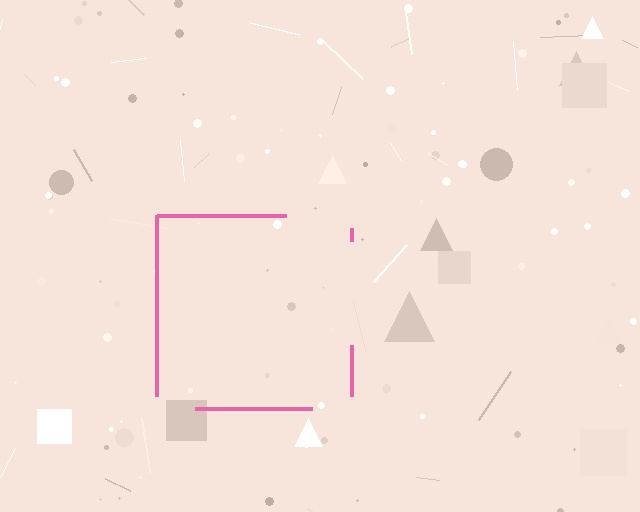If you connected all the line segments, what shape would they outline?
They would outline a square.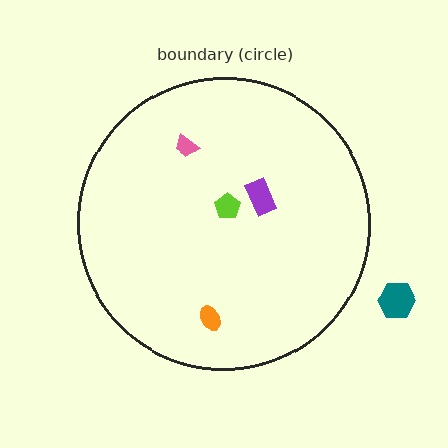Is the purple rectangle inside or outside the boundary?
Inside.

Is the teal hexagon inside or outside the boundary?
Outside.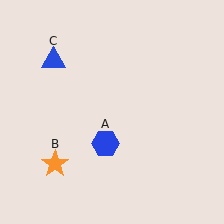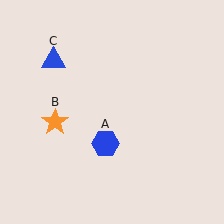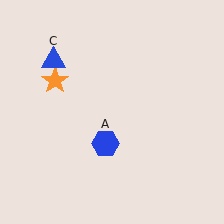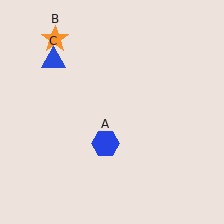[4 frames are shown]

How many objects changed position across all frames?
1 object changed position: orange star (object B).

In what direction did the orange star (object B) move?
The orange star (object B) moved up.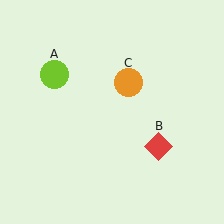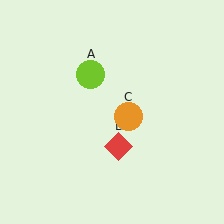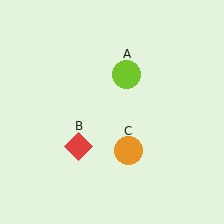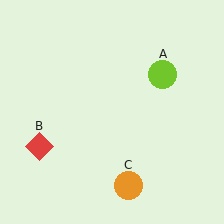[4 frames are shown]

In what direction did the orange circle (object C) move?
The orange circle (object C) moved down.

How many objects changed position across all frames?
3 objects changed position: lime circle (object A), red diamond (object B), orange circle (object C).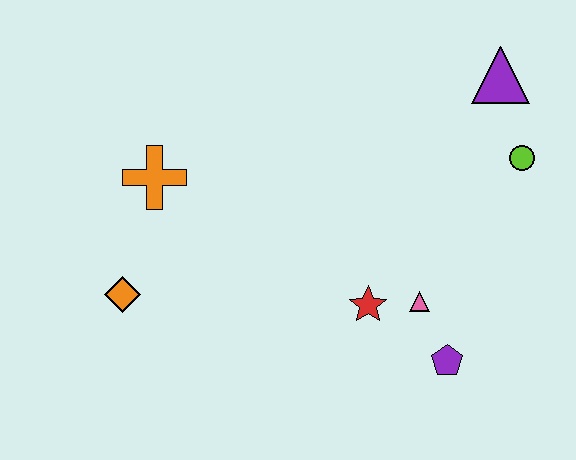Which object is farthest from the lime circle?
The orange diamond is farthest from the lime circle.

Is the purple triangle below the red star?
No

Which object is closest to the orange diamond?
The orange cross is closest to the orange diamond.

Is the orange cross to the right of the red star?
No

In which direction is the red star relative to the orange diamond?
The red star is to the right of the orange diamond.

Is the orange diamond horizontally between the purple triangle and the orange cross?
No